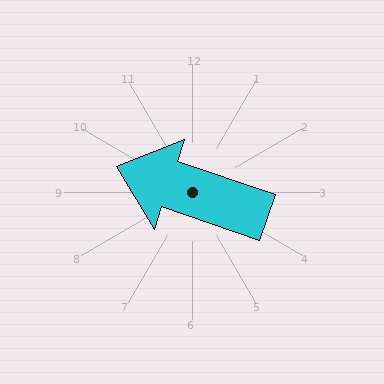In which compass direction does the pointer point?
West.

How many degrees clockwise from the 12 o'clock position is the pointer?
Approximately 289 degrees.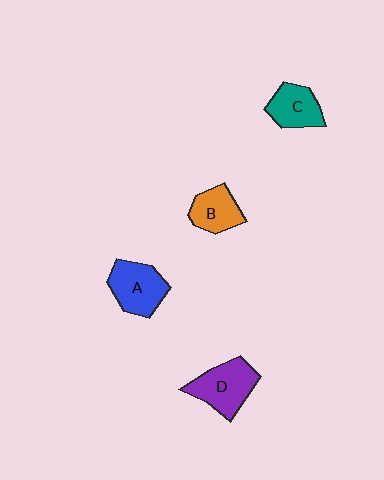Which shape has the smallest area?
Shape B (orange).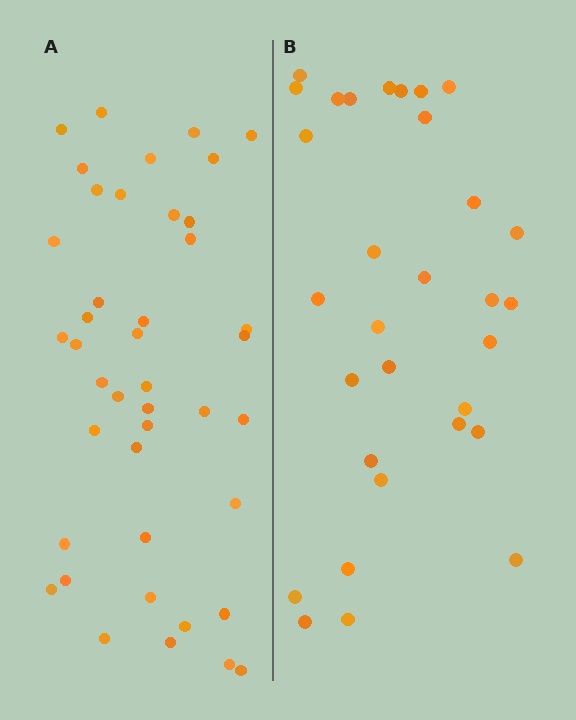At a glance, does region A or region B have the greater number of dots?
Region A (the left region) has more dots.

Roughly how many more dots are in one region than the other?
Region A has roughly 12 or so more dots than region B.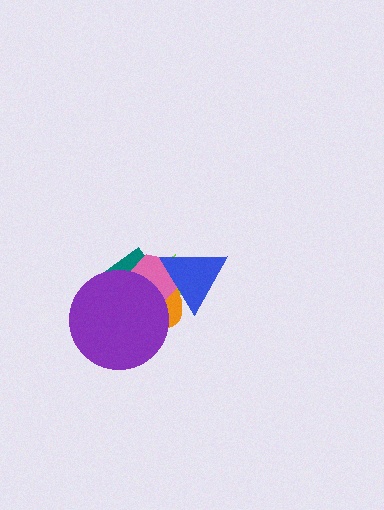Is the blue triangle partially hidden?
No, no other shape covers it.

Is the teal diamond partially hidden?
Yes, it is partially covered by another shape.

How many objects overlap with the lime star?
5 objects overlap with the lime star.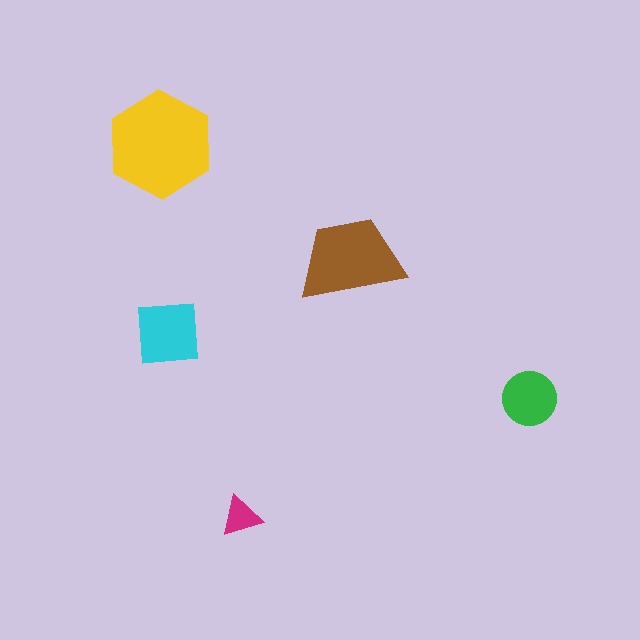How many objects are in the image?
There are 5 objects in the image.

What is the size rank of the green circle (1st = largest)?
4th.